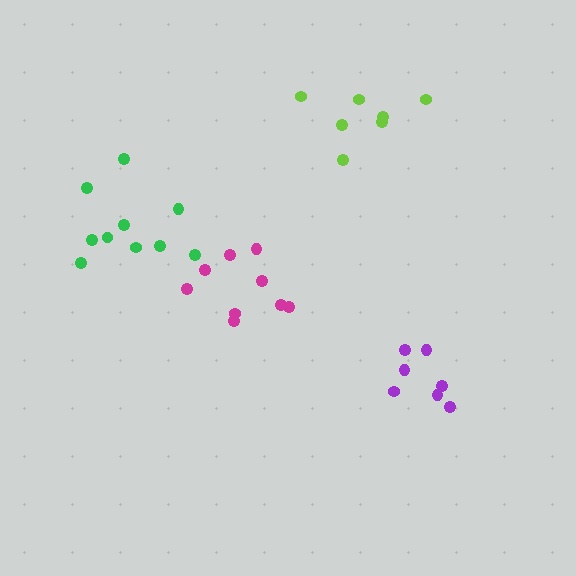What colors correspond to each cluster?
The clusters are colored: purple, green, lime, magenta.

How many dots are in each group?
Group 1: 7 dots, Group 2: 10 dots, Group 3: 7 dots, Group 4: 9 dots (33 total).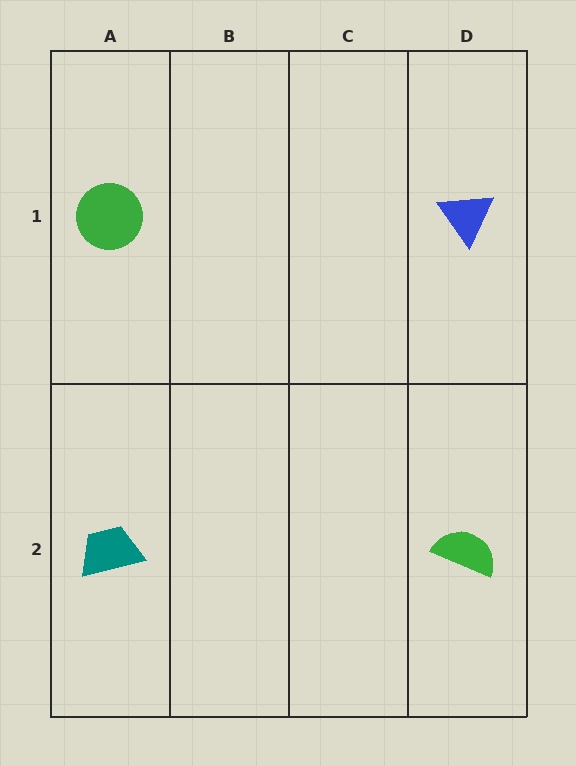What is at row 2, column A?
A teal trapezoid.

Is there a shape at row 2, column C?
No, that cell is empty.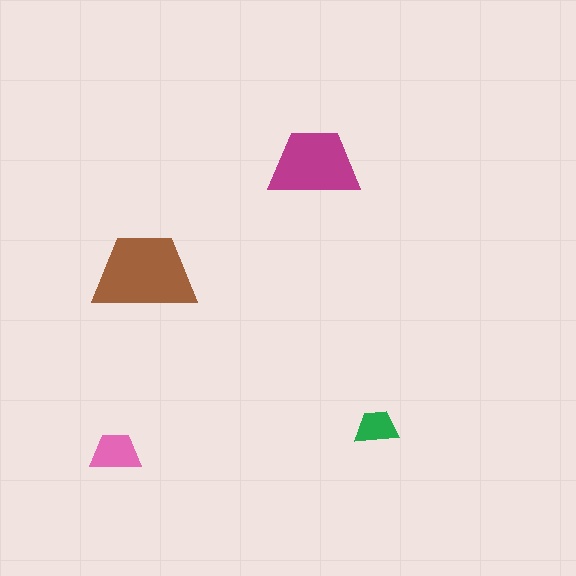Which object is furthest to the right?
The green trapezoid is rightmost.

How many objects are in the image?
There are 4 objects in the image.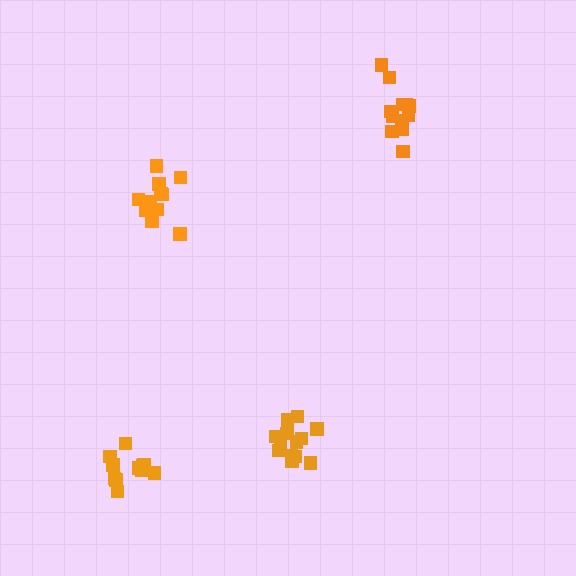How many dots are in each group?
Group 1: 13 dots, Group 2: 11 dots, Group 3: 12 dots, Group 4: 11 dots (47 total).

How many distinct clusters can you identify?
There are 4 distinct clusters.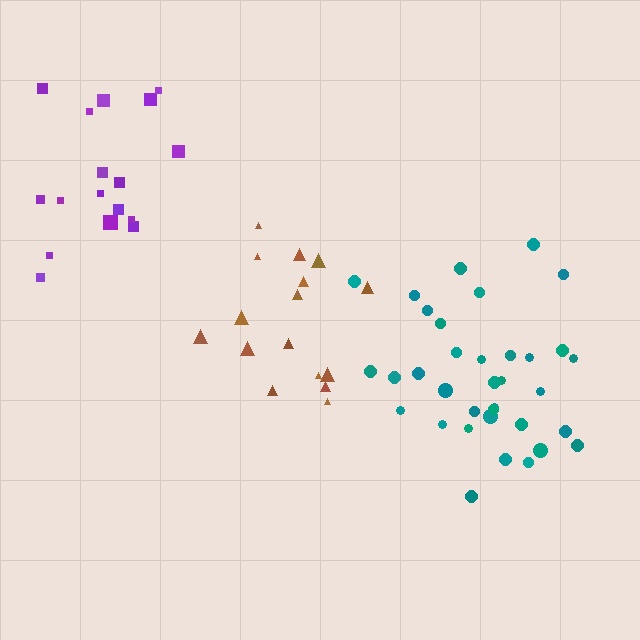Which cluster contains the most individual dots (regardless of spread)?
Teal (35).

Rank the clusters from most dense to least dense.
brown, teal, purple.